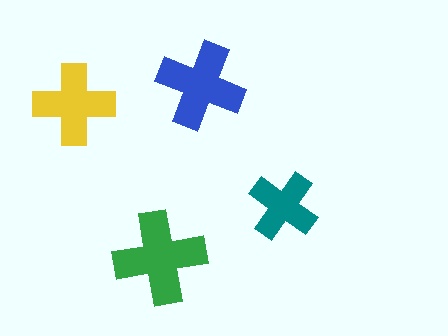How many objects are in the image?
There are 4 objects in the image.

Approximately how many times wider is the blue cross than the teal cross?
About 1.5 times wider.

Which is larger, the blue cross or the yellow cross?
The blue one.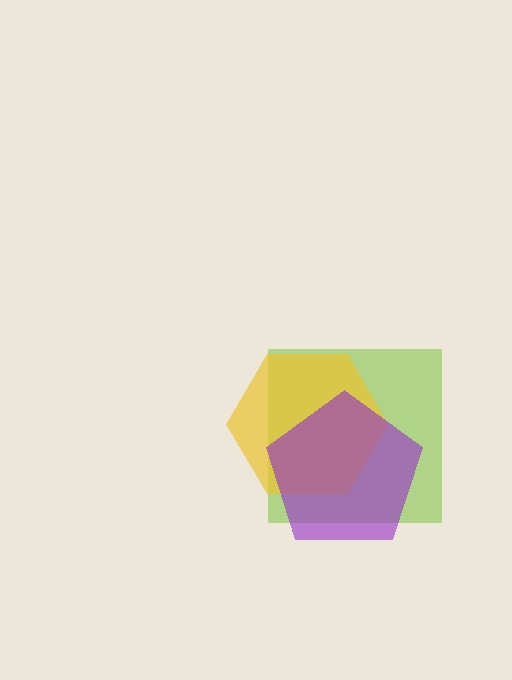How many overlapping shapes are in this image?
There are 3 overlapping shapes in the image.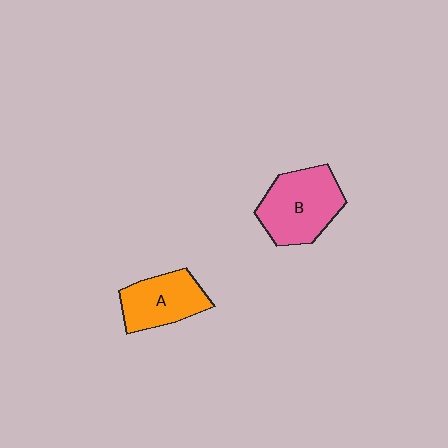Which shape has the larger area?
Shape B (pink).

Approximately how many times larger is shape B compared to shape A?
Approximately 1.3 times.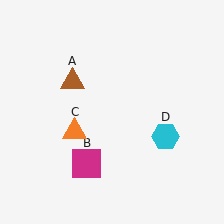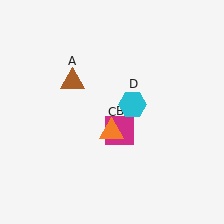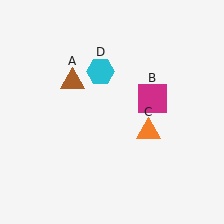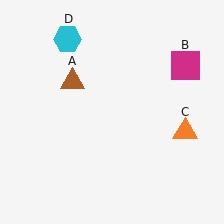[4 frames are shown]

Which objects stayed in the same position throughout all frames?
Brown triangle (object A) remained stationary.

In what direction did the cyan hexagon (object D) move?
The cyan hexagon (object D) moved up and to the left.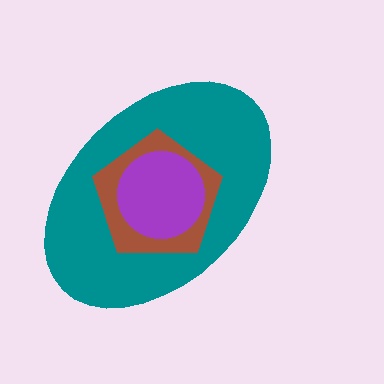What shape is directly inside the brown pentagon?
The purple circle.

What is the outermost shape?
The teal ellipse.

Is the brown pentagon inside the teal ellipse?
Yes.